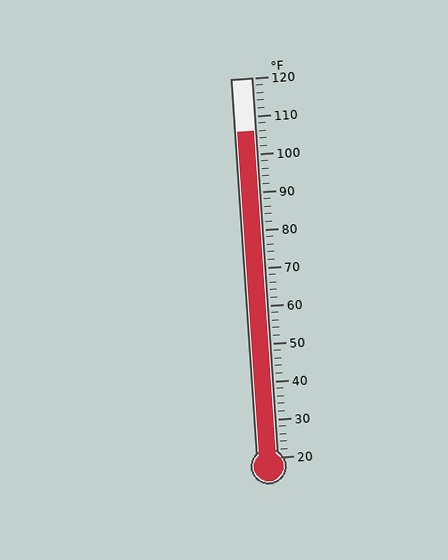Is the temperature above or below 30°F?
The temperature is above 30°F.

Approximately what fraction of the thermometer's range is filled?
The thermometer is filled to approximately 85% of its range.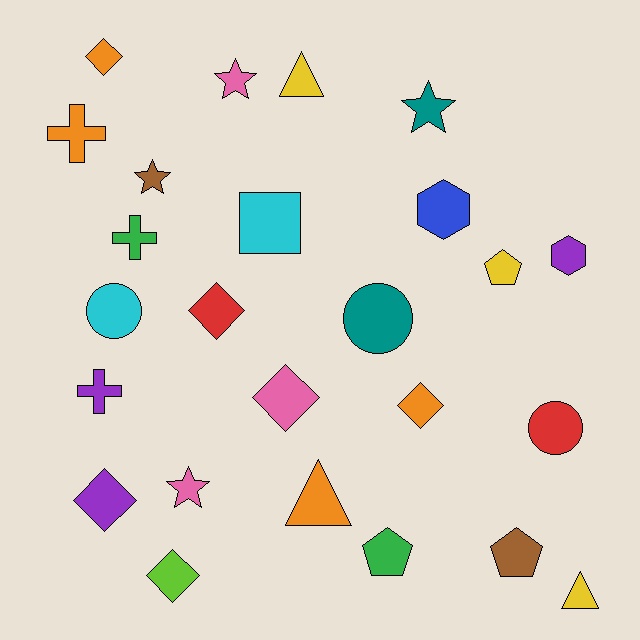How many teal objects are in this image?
There are 2 teal objects.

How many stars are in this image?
There are 4 stars.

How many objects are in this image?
There are 25 objects.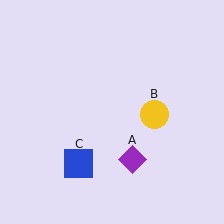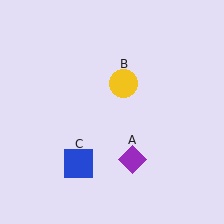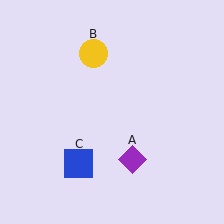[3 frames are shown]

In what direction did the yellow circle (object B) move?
The yellow circle (object B) moved up and to the left.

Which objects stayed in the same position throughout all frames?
Purple diamond (object A) and blue square (object C) remained stationary.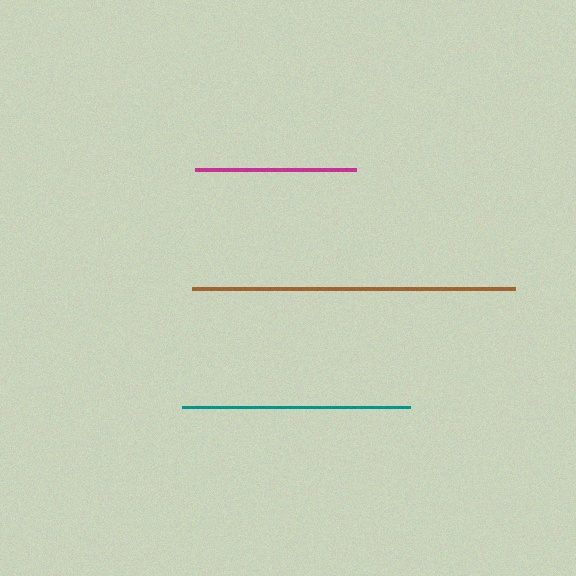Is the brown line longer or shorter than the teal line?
The brown line is longer than the teal line.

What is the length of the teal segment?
The teal segment is approximately 229 pixels long.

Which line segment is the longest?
The brown line is the longest at approximately 323 pixels.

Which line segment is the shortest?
The magenta line is the shortest at approximately 161 pixels.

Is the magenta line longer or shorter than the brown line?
The brown line is longer than the magenta line.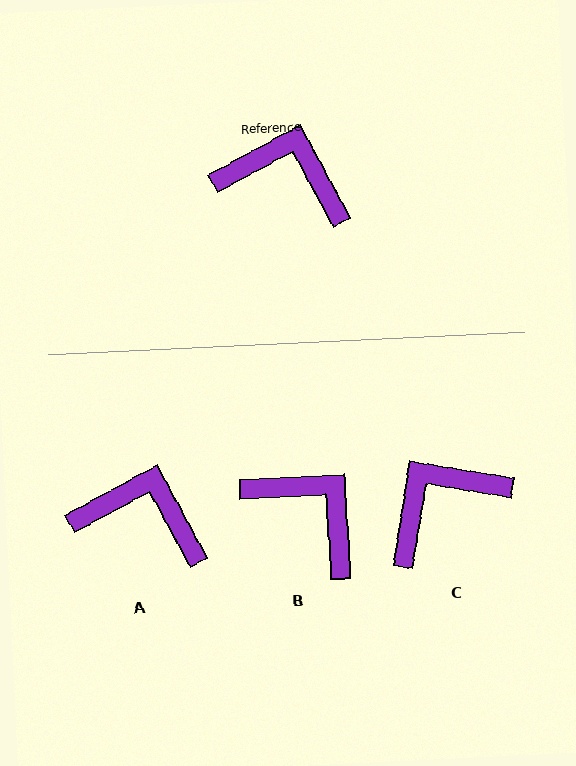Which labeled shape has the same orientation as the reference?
A.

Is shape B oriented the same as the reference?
No, it is off by about 25 degrees.